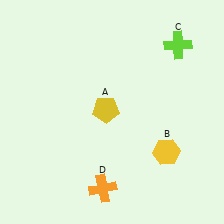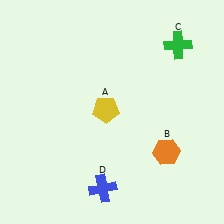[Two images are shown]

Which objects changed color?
B changed from yellow to orange. C changed from lime to green. D changed from orange to blue.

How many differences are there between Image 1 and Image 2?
There are 3 differences between the two images.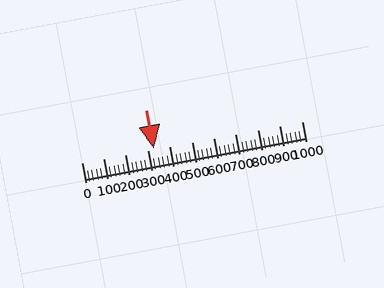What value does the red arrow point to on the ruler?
The red arrow points to approximately 328.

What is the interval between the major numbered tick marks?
The major tick marks are spaced 100 units apart.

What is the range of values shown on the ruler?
The ruler shows values from 0 to 1000.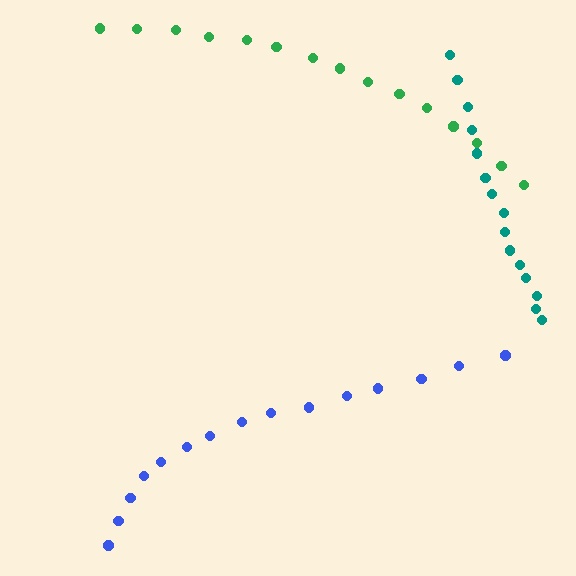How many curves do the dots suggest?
There are 3 distinct paths.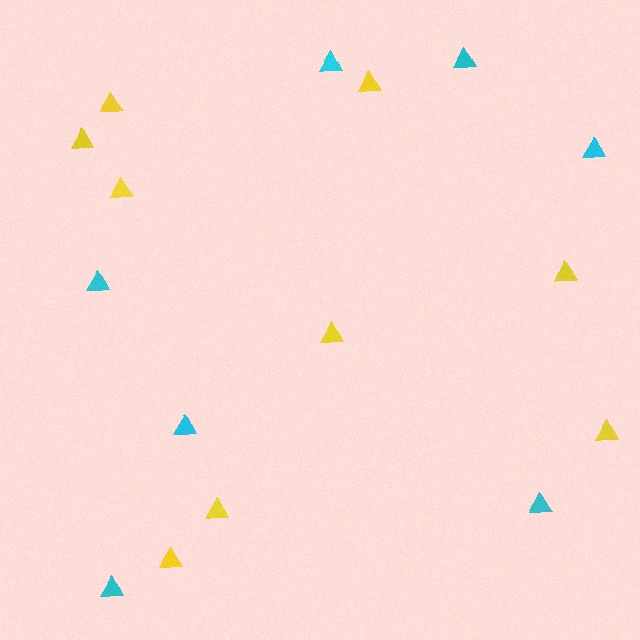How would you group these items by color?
There are 2 groups: one group of yellow triangles (9) and one group of cyan triangles (7).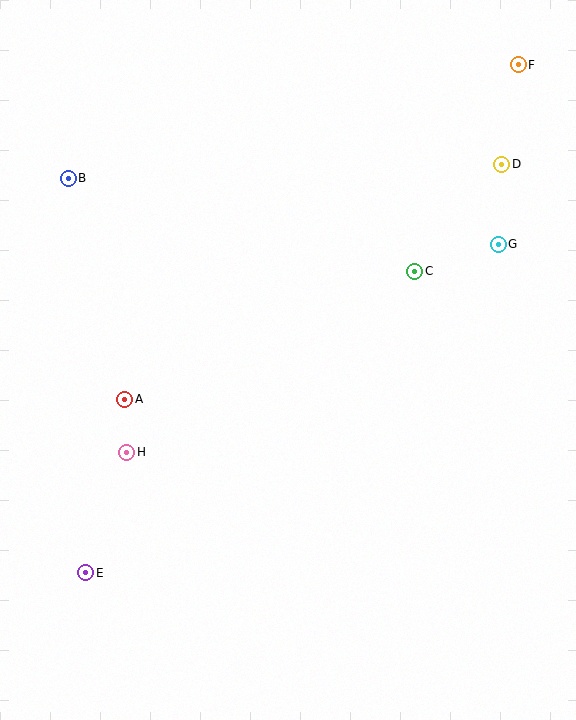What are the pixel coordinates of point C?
Point C is at (415, 271).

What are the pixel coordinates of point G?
Point G is at (498, 244).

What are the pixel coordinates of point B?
Point B is at (68, 178).